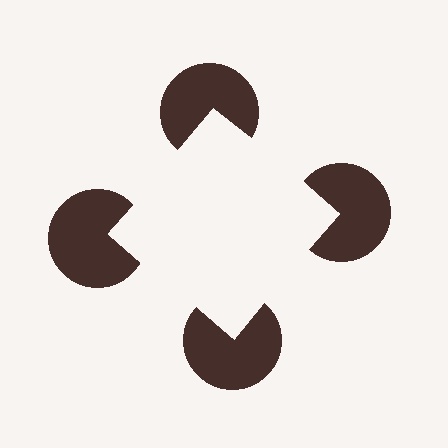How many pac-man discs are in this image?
There are 4 — one at each vertex of the illusory square.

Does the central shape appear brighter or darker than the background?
It typically appears slightly brighter than the background, even though no actual brightness change is drawn.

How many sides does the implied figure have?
4 sides.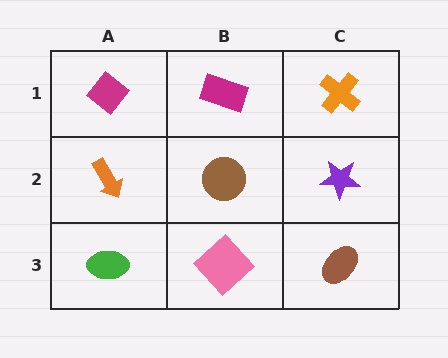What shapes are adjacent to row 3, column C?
A purple star (row 2, column C), a pink diamond (row 3, column B).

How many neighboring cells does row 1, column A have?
2.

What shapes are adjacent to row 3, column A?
An orange arrow (row 2, column A), a pink diamond (row 3, column B).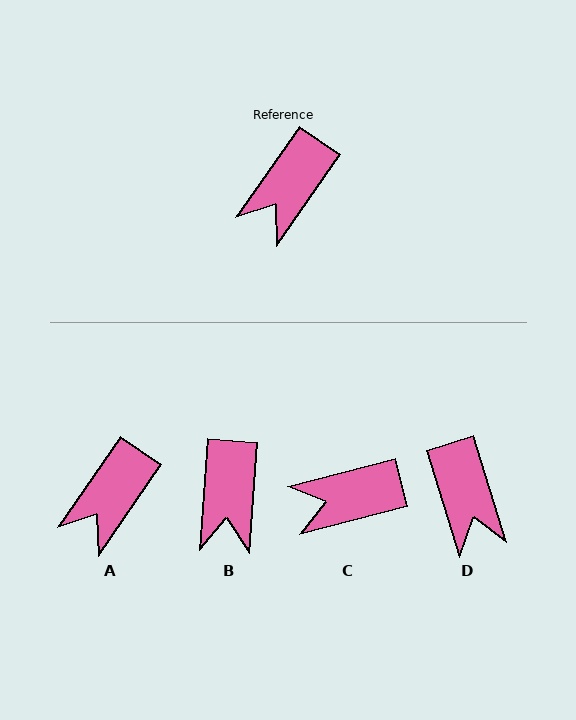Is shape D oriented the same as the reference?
No, it is off by about 52 degrees.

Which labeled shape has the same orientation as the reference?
A.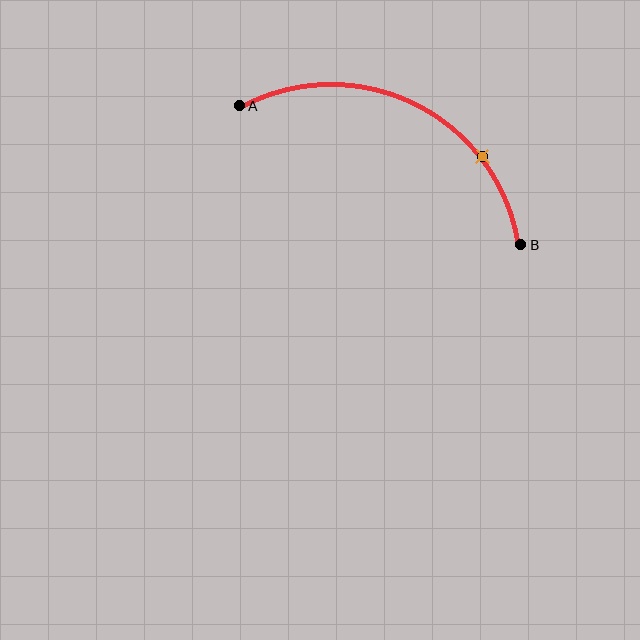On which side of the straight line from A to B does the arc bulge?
The arc bulges above the straight line connecting A and B.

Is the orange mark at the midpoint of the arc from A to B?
No. The orange mark lies on the arc but is closer to endpoint B. The arc midpoint would be at the point on the curve equidistant along the arc from both A and B.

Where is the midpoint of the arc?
The arc midpoint is the point on the curve farthest from the straight line joining A and B. It sits above that line.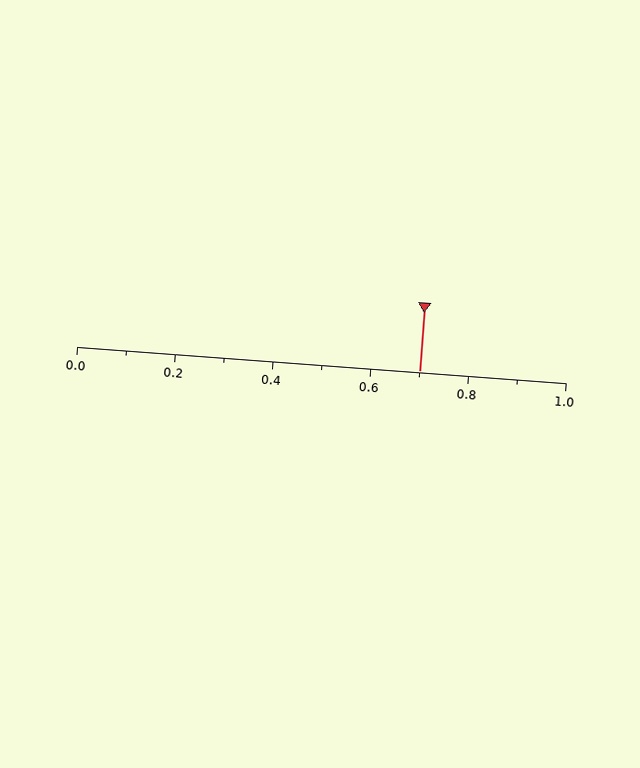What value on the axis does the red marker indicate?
The marker indicates approximately 0.7.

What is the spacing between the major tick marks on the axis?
The major ticks are spaced 0.2 apart.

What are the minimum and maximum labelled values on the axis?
The axis runs from 0.0 to 1.0.